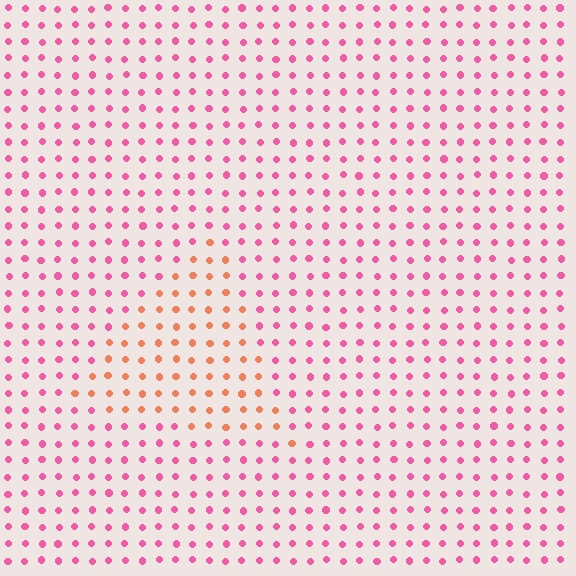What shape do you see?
I see a triangle.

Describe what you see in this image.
The image is filled with small pink elements in a uniform arrangement. A triangle-shaped region is visible where the elements are tinted to a slightly different hue, forming a subtle color boundary.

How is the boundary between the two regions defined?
The boundary is defined purely by a slight shift in hue (about 45 degrees). Spacing, size, and orientation are identical on both sides.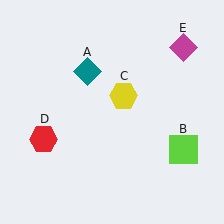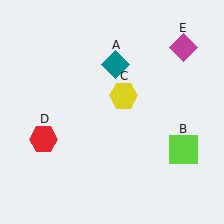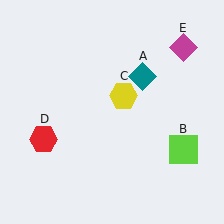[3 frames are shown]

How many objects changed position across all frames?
1 object changed position: teal diamond (object A).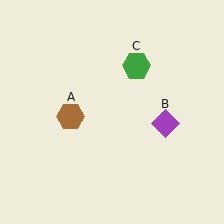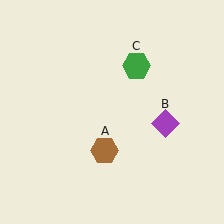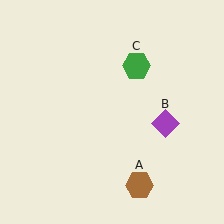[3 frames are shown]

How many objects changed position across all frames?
1 object changed position: brown hexagon (object A).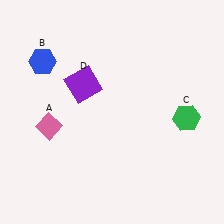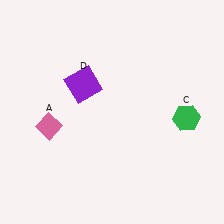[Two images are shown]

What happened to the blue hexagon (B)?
The blue hexagon (B) was removed in Image 2. It was in the top-left area of Image 1.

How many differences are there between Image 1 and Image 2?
There is 1 difference between the two images.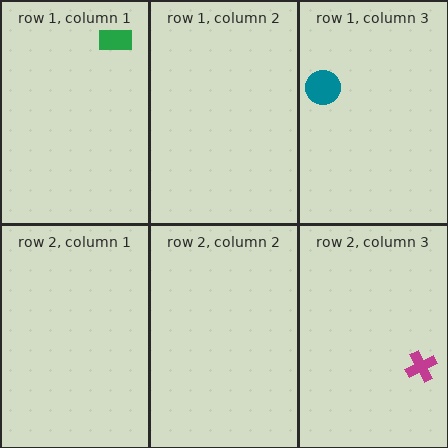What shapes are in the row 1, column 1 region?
The green rectangle.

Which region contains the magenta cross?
The row 2, column 3 region.